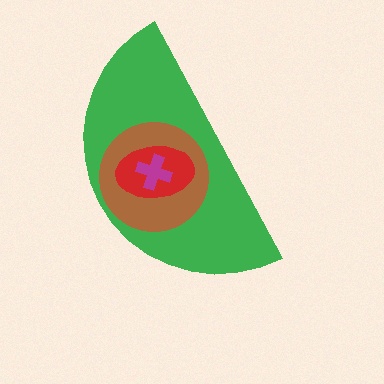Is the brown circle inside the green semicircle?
Yes.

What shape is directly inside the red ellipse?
The magenta cross.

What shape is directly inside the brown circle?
The red ellipse.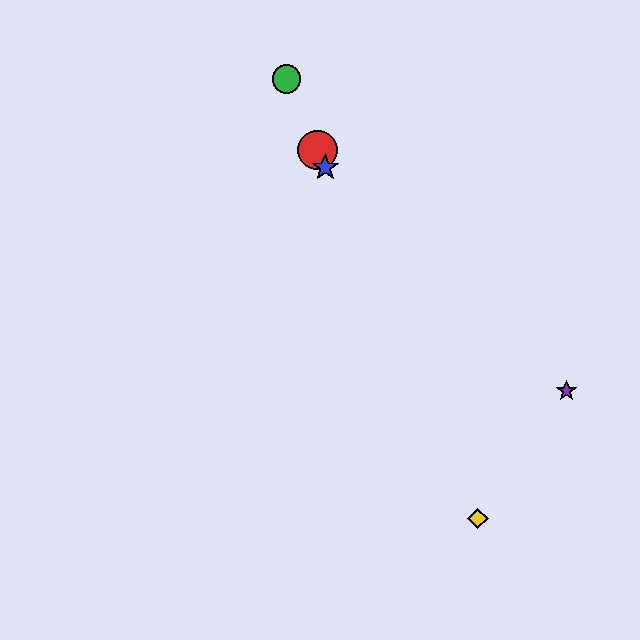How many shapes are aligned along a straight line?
4 shapes (the red circle, the blue star, the green circle, the yellow diamond) are aligned along a straight line.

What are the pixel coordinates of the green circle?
The green circle is at (287, 79).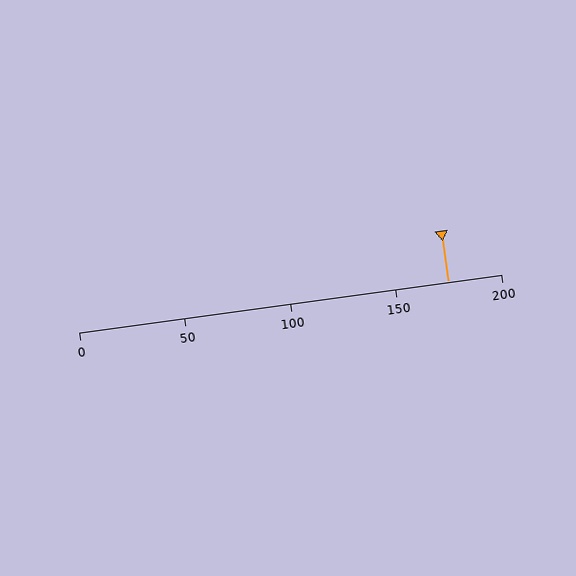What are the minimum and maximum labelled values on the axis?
The axis runs from 0 to 200.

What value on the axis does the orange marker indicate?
The marker indicates approximately 175.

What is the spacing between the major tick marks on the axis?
The major ticks are spaced 50 apart.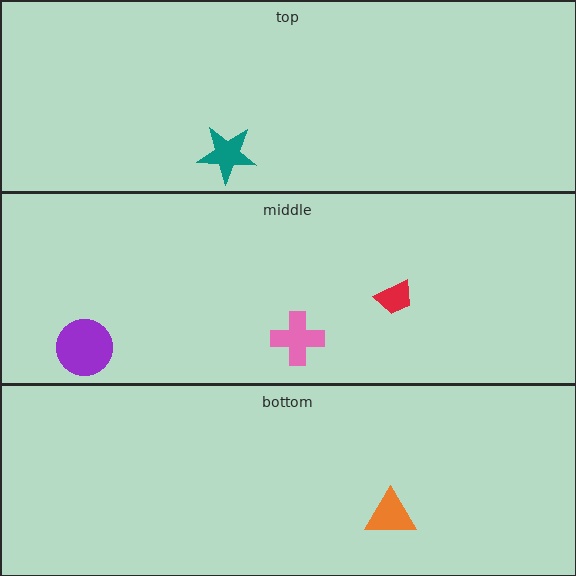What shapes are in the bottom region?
The orange triangle.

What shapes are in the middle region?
The pink cross, the red trapezoid, the purple circle.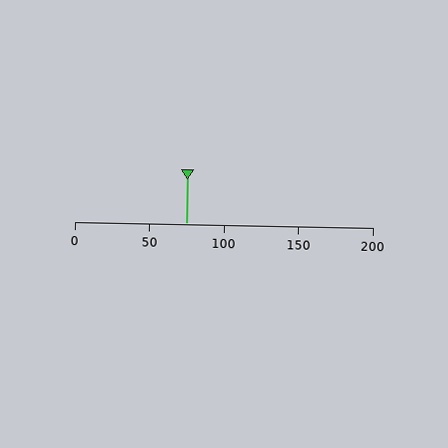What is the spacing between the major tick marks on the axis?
The major ticks are spaced 50 apart.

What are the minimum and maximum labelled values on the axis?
The axis runs from 0 to 200.